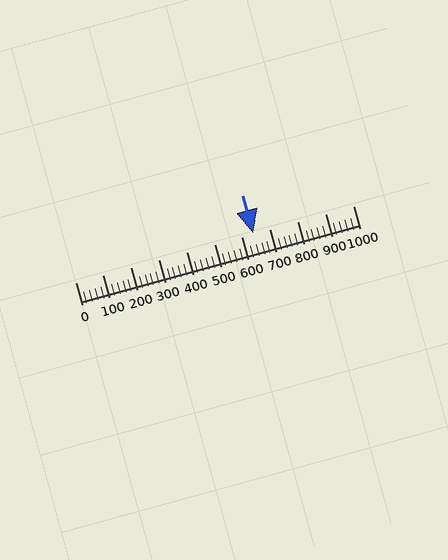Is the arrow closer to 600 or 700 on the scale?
The arrow is closer to 600.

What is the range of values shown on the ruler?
The ruler shows values from 0 to 1000.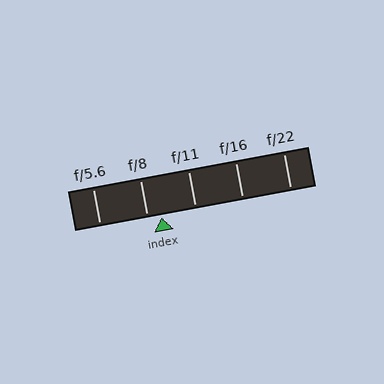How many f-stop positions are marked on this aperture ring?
There are 5 f-stop positions marked.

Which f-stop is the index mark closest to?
The index mark is closest to f/8.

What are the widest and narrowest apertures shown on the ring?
The widest aperture shown is f/5.6 and the narrowest is f/22.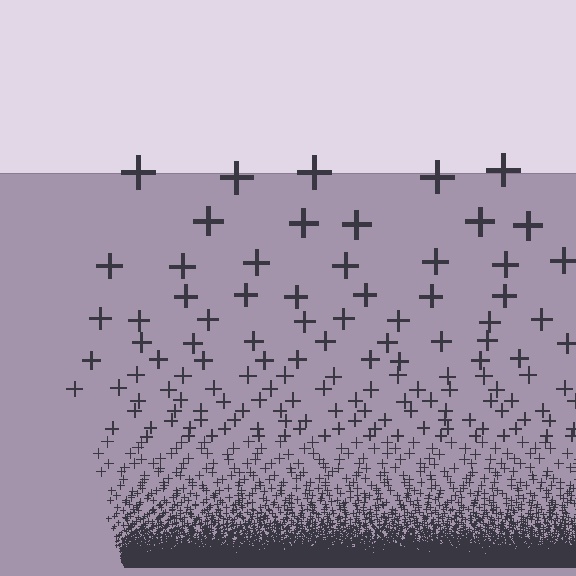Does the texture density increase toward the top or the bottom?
Density increases toward the bottom.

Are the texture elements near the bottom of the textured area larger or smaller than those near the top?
Smaller. The gradient is inverted — elements near the bottom are smaller and denser.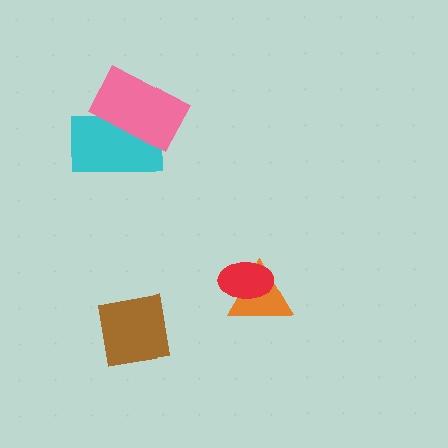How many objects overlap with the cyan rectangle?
1 object overlaps with the cyan rectangle.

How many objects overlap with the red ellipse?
1 object overlaps with the red ellipse.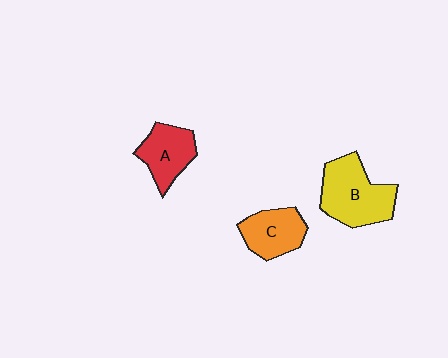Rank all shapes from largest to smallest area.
From largest to smallest: B (yellow), A (red), C (orange).